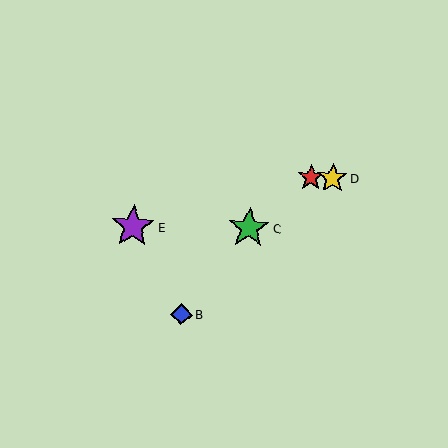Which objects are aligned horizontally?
Objects A, D are aligned horizontally.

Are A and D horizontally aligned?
Yes, both are at y≈177.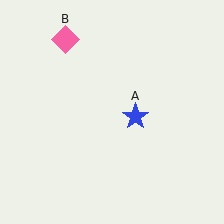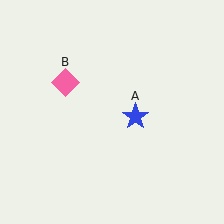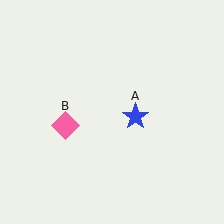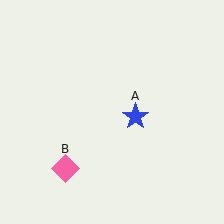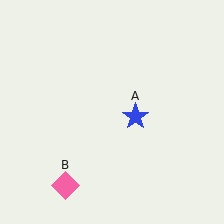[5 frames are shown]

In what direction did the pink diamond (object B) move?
The pink diamond (object B) moved down.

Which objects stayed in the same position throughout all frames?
Blue star (object A) remained stationary.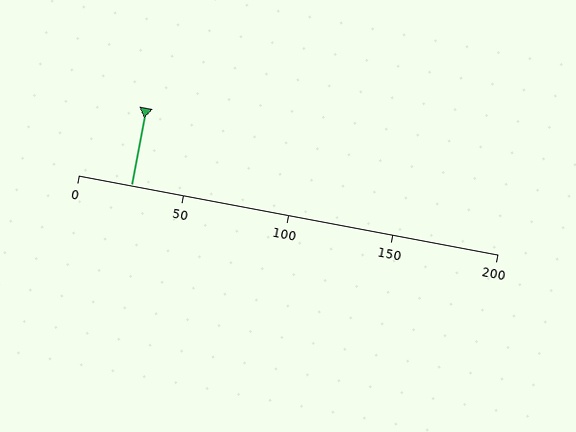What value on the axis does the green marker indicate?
The marker indicates approximately 25.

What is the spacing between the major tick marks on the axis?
The major ticks are spaced 50 apart.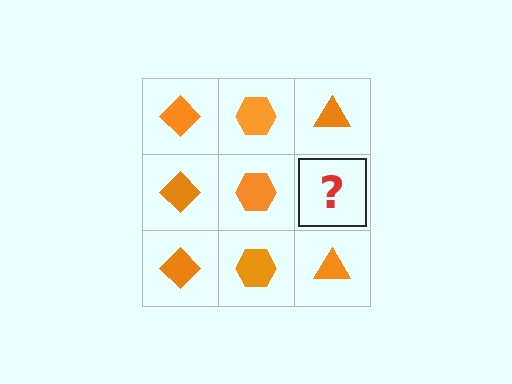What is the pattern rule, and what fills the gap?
The rule is that each column has a consistent shape. The gap should be filled with an orange triangle.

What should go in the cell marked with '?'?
The missing cell should contain an orange triangle.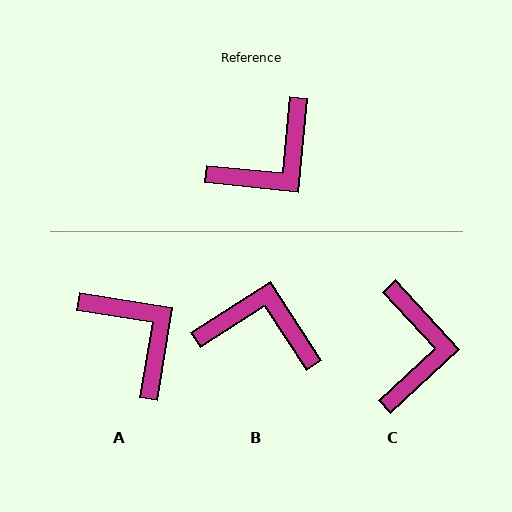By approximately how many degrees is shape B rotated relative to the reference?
Approximately 128 degrees counter-clockwise.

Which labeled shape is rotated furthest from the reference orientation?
B, about 128 degrees away.